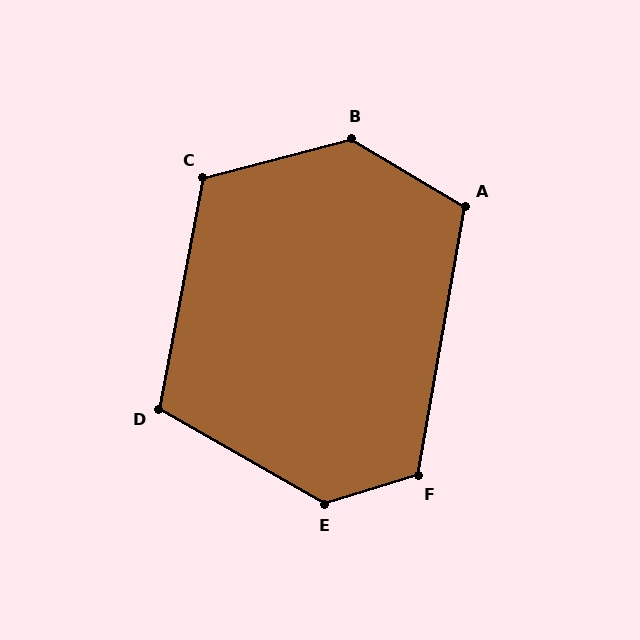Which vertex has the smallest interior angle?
D, at approximately 109 degrees.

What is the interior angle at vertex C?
Approximately 116 degrees (obtuse).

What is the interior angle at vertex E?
Approximately 133 degrees (obtuse).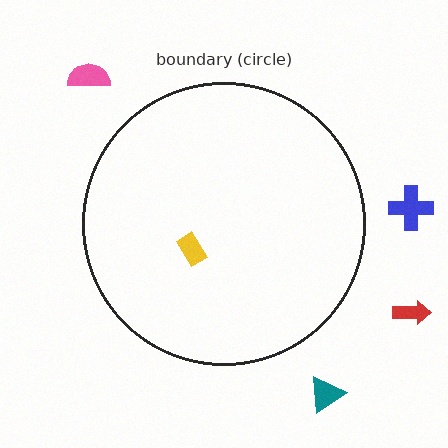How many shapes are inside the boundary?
1 inside, 4 outside.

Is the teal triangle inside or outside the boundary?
Outside.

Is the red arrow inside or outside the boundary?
Outside.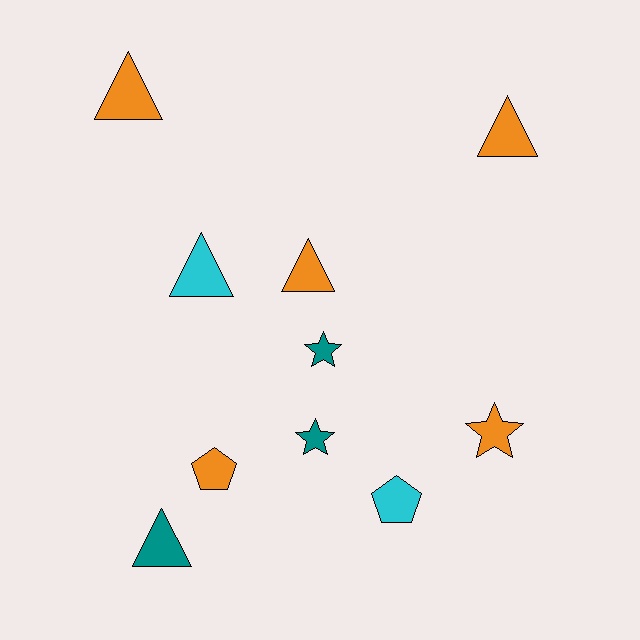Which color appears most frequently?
Orange, with 5 objects.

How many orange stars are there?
There is 1 orange star.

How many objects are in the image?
There are 10 objects.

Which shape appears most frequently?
Triangle, with 5 objects.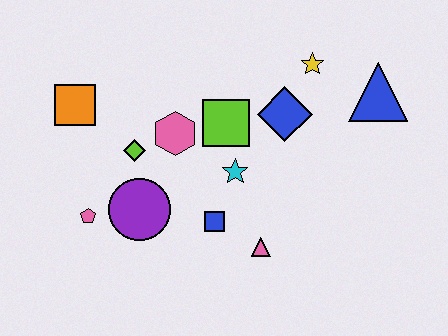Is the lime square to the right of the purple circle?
Yes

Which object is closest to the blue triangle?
The yellow star is closest to the blue triangle.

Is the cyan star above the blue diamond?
No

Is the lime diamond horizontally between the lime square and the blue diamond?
No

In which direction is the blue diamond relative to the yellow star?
The blue diamond is below the yellow star.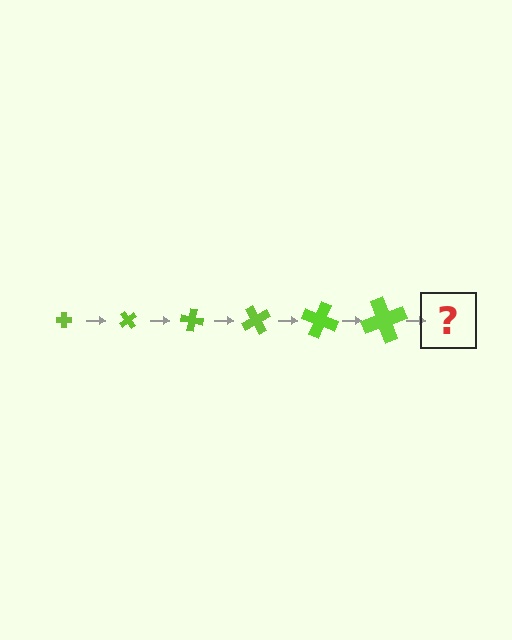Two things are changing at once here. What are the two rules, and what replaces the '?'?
The two rules are that the cross grows larger each step and it rotates 50 degrees each step. The '?' should be a cross, larger than the previous one and rotated 300 degrees from the start.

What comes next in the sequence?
The next element should be a cross, larger than the previous one and rotated 300 degrees from the start.